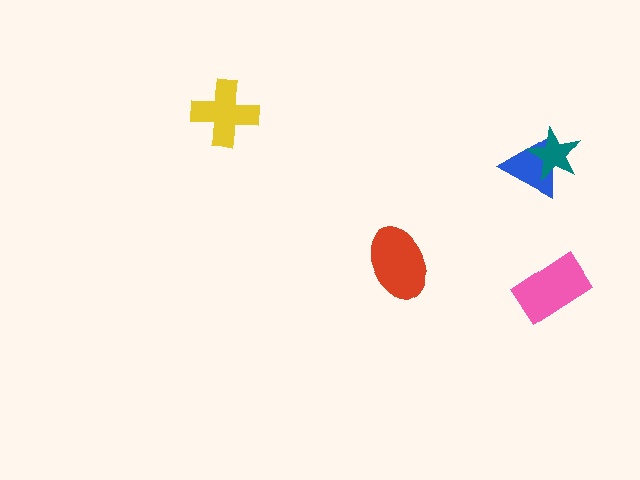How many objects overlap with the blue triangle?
1 object overlaps with the blue triangle.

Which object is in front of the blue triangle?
The teal star is in front of the blue triangle.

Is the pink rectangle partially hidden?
No, no other shape covers it.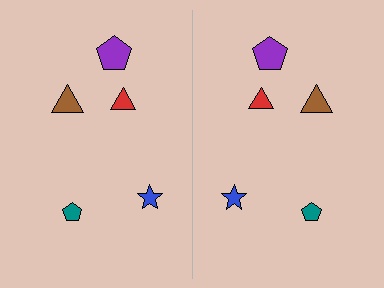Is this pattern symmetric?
Yes, this pattern has bilateral (reflection) symmetry.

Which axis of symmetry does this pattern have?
The pattern has a vertical axis of symmetry running through the center of the image.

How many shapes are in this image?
There are 10 shapes in this image.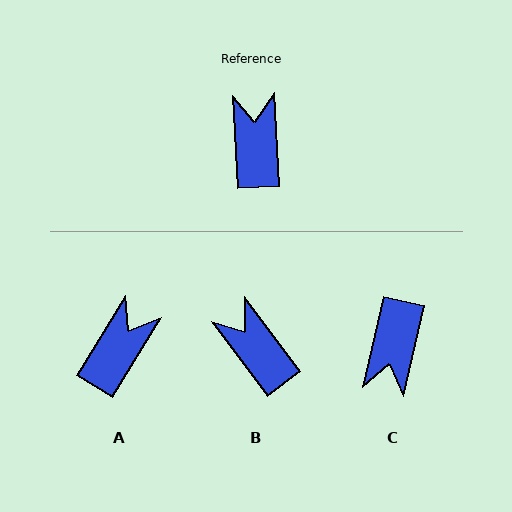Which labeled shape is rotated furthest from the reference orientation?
C, about 164 degrees away.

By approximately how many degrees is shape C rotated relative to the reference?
Approximately 164 degrees counter-clockwise.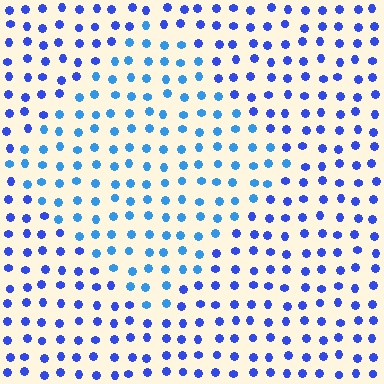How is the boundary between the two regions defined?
The boundary is defined purely by a slight shift in hue (about 26 degrees). Spacing, size, and orientation are identical on both sides.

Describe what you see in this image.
The image is filled with small blue elements in a uniform arrangement. A diamond-shaped region is visible where the elements are tinted to a slightly different hue, forming a subtle color boundary.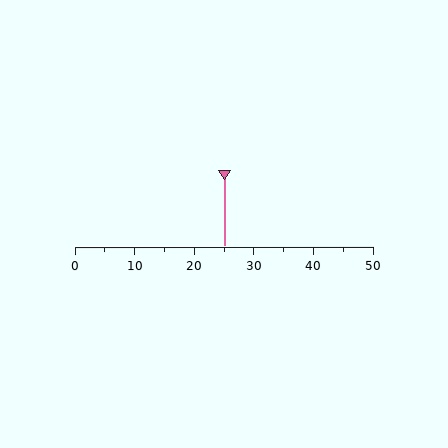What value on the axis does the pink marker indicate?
The marker indicates approximately 25.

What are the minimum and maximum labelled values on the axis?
The axis runs from 0 to 50.